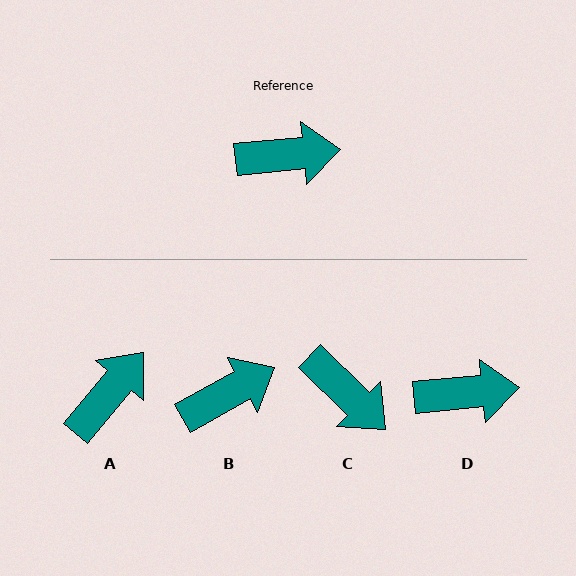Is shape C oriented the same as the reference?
No, it is off by about 50 degrees.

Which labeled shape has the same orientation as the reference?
D.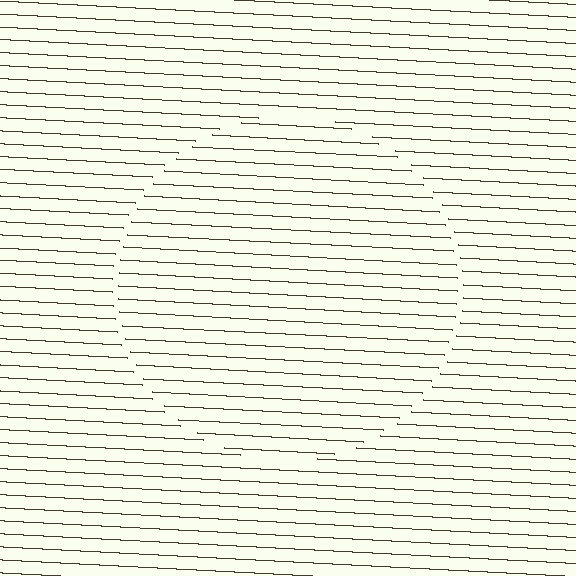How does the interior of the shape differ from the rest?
The interior of the shape contains the same grating, shifted by half a period — the contour is defined by the phase discontinuity where line-ends from the inner and outer gratings abut.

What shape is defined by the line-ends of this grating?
An illusory circle. The interior of the shape contains the same grating, shifted by half a period — the contour is defined by the phase discontinuity where line-ends from the inner and outer gratings abut.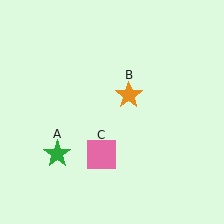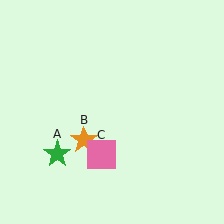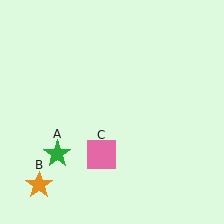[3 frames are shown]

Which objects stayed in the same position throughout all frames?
Green star (object A) and pink square (object C) remained stationary.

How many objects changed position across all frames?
1 object changed position: orange star (object B).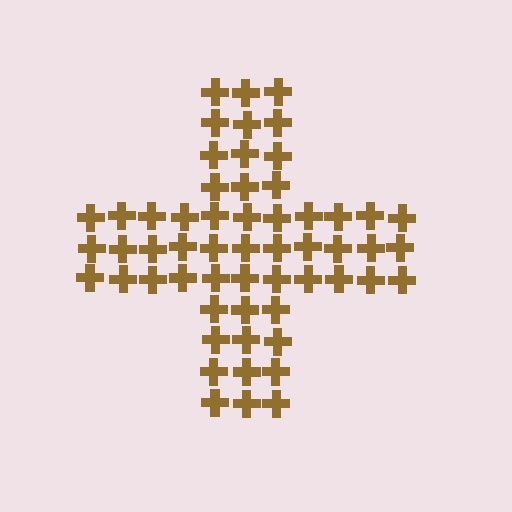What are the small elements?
The small elements are crosses.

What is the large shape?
The large shape is a cross.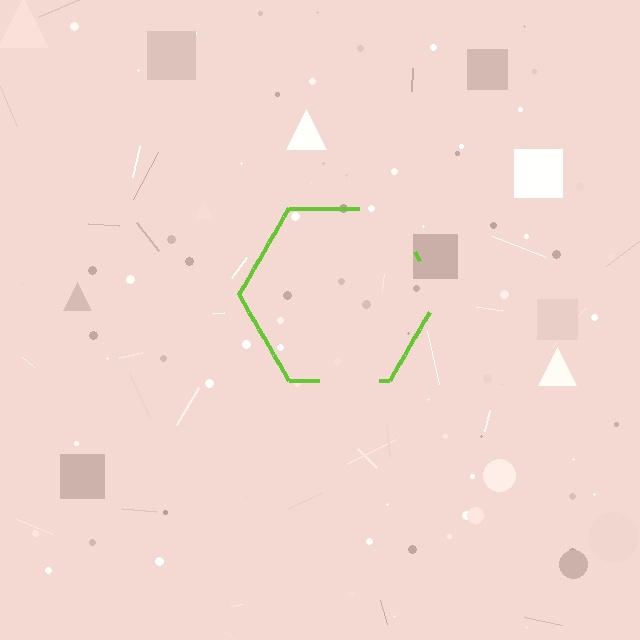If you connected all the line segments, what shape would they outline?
They would outline a hexagon.